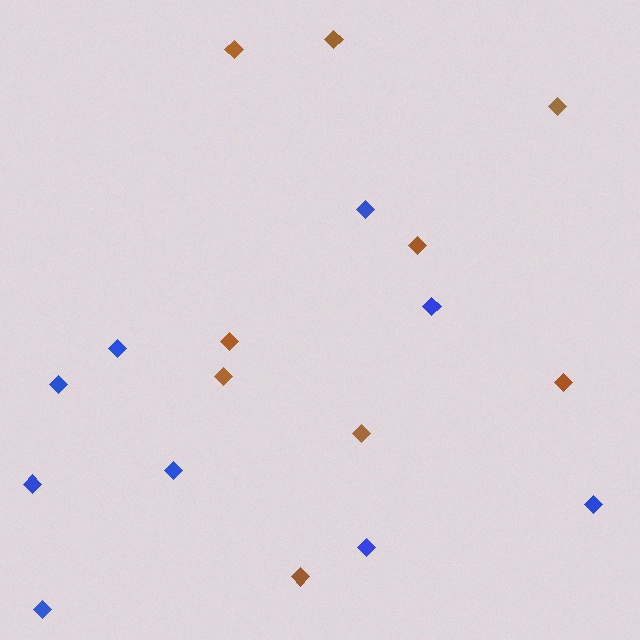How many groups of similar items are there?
There are 2 groups: one group of blue diamonds (9) and one group of brown diamonds (9).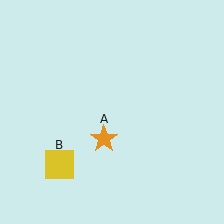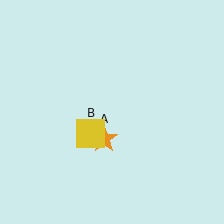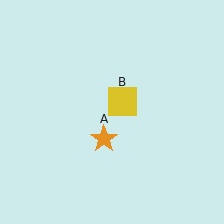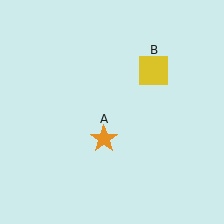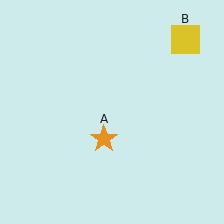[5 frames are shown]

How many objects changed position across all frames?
1 object changed position: yellow square (object B).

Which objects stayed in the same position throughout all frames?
Orange star (object A) remained stationary.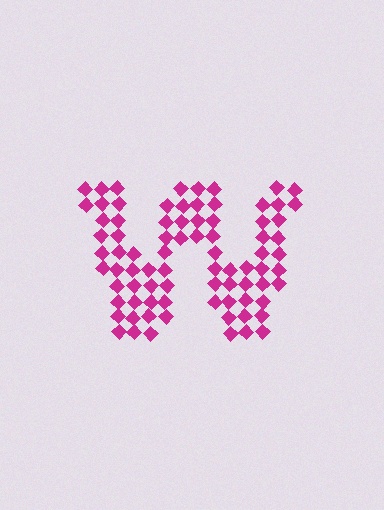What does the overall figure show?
The overall figure shows the letter W.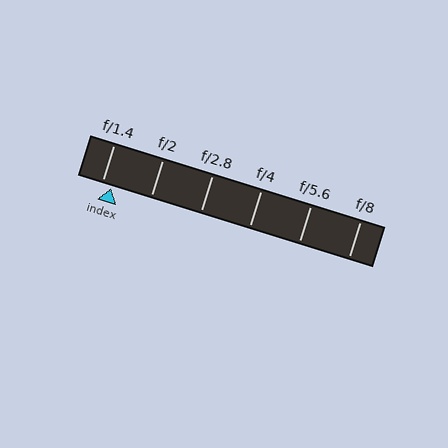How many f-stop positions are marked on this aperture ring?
There are 6 f-stop positions marked.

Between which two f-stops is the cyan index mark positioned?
The index mark is between f/1.4 and f/2.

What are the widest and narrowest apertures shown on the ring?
The widest aperture shown is f/1.4 and the narrowest is f/8.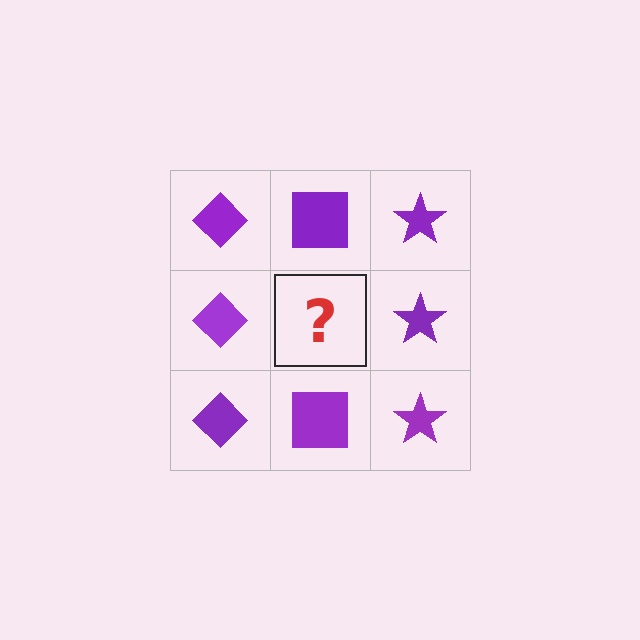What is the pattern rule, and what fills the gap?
The rule is that each column has a consistent shape. The gap should be filled with a purple square.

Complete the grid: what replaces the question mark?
The question mark should be replaced with a purple square.